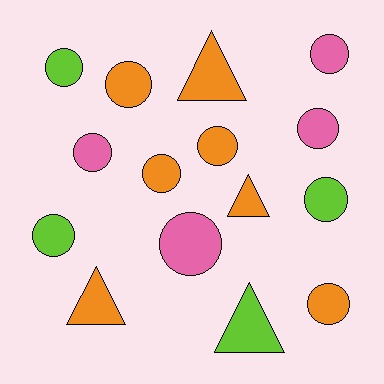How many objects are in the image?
There are 15 objects.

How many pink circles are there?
There are 4 pink circles.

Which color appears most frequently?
Orange, with 7 objects.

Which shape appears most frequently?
Circle, with 11 objects.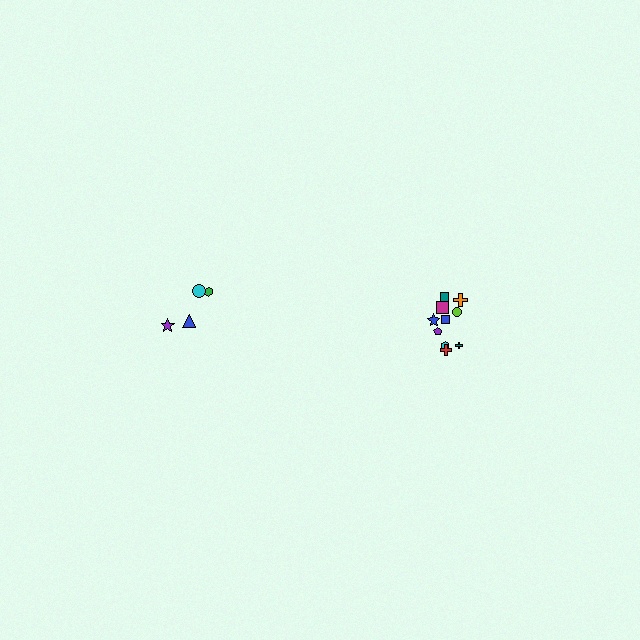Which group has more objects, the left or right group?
The right group.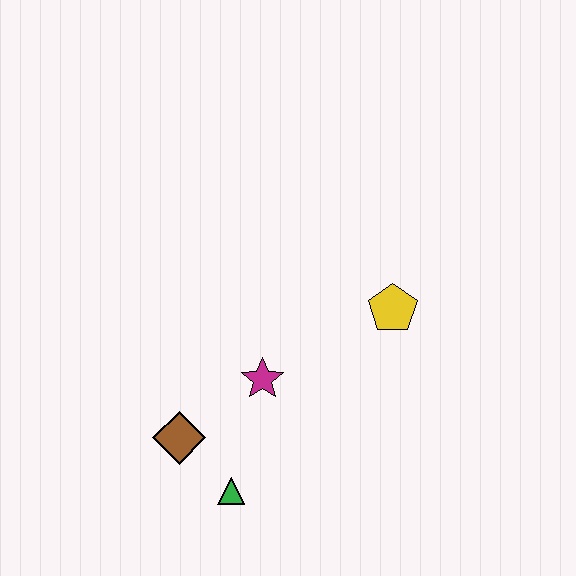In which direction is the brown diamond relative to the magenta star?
The brown diamond is to the left of the magenta star.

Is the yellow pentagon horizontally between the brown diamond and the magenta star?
No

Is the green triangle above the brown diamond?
No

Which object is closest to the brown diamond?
The green triangle is closest to the brown diamond.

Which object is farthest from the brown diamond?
The yellow pentagon is farthest from the brown diamond.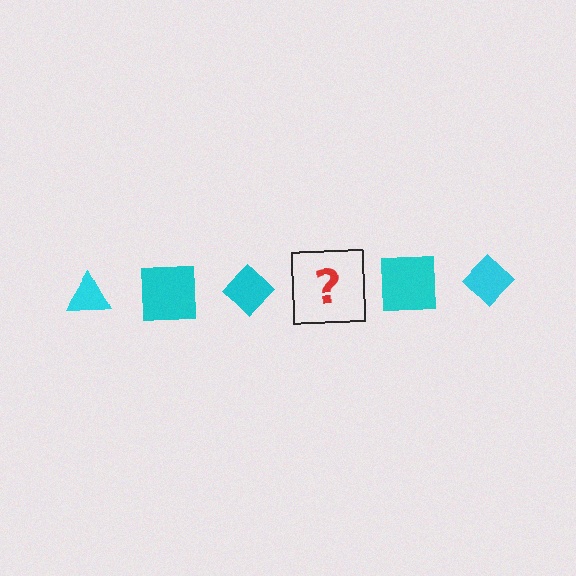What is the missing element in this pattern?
The missing element is a cyan triangle.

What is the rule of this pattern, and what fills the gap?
The rule is that the pattern cycles through triangle, square, diamond shapes in cyan. The gap should be filled with a cyan triangle.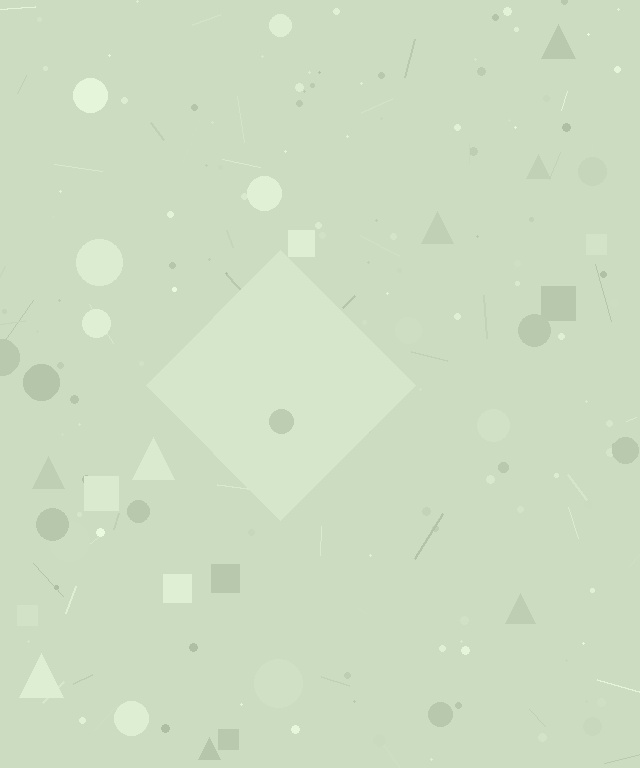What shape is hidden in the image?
A diamond is hidden in the image.